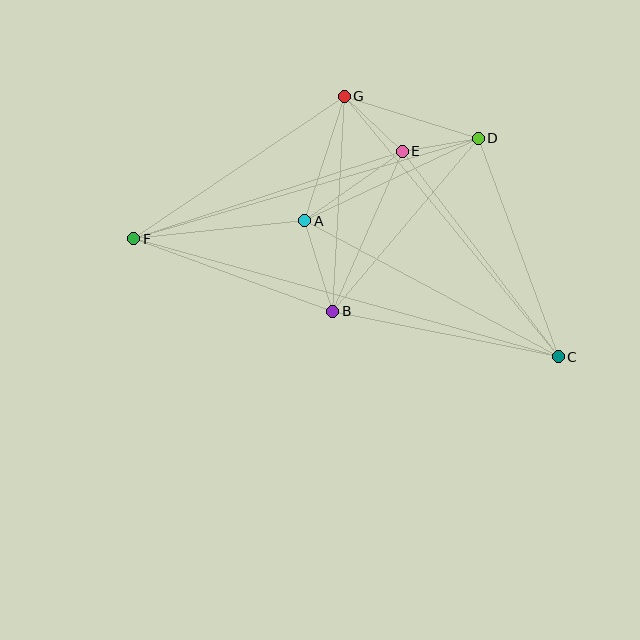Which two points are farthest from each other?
Points C and F are farthest from each other.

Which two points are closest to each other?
Points D and E are closest to each other.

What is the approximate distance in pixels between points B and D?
The distance between B and D is approximately 226 pixels.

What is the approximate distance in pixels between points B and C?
The distance between B and C is approximately 230 pixels.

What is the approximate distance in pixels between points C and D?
The distance between C and D is approximately 232 pixels.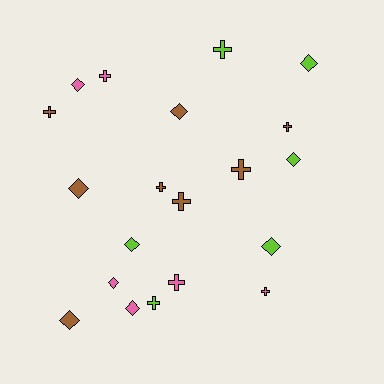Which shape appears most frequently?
Cross, with 10 objects.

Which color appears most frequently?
Brown, with 8 objects.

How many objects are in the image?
There are 20 objects.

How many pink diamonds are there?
There are 3 pink diamonds.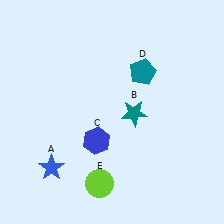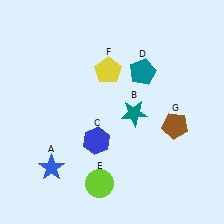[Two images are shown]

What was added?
A yellow pentagon (F), a brown pentagon (G) were added in Image 2.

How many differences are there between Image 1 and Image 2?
There are 2 differences between the two images.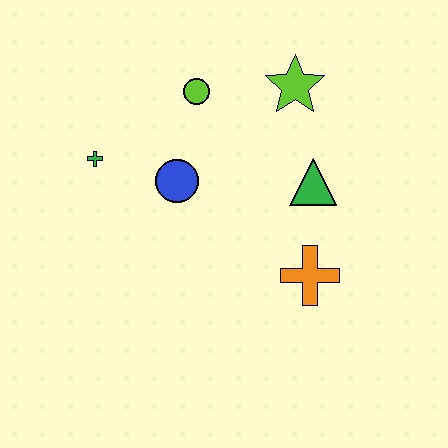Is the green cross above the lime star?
No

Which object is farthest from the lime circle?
The orange cross is farthest from the lime circle.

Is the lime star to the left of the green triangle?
Yes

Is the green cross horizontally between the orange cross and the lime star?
No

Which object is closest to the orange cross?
The green triangle is closest to the orange cross.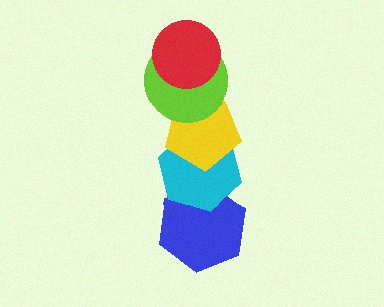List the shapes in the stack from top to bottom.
From top to bottom: the red circle, the lime circle, the yellow pentagon, the cyan hexagon, the blue hexagon.